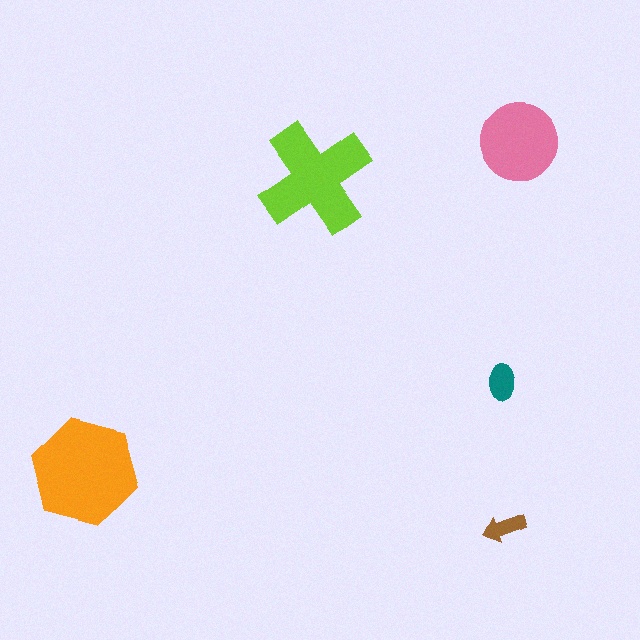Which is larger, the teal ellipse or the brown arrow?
The teal ellipse.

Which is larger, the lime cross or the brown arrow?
The lime cross.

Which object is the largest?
The orange hexagon.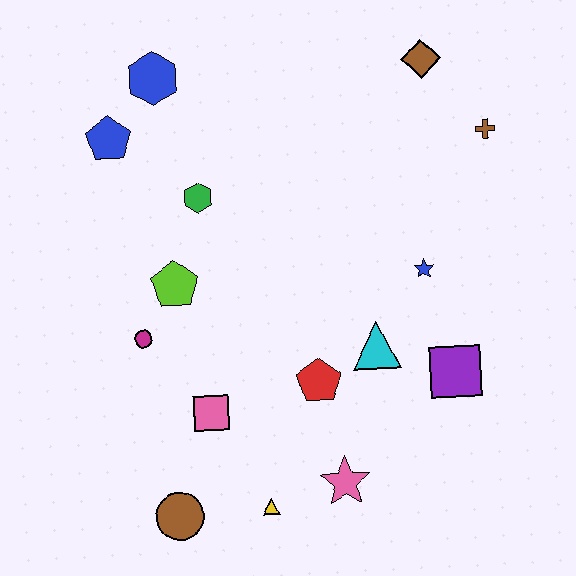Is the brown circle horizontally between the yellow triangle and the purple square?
No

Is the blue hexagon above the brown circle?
Yes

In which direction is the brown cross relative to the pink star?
The brown cross is above the pink star.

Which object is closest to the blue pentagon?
The blue hexagon is closest to the blue pentagon.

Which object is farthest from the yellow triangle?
The brown diamond is farthest from the yellow triangle.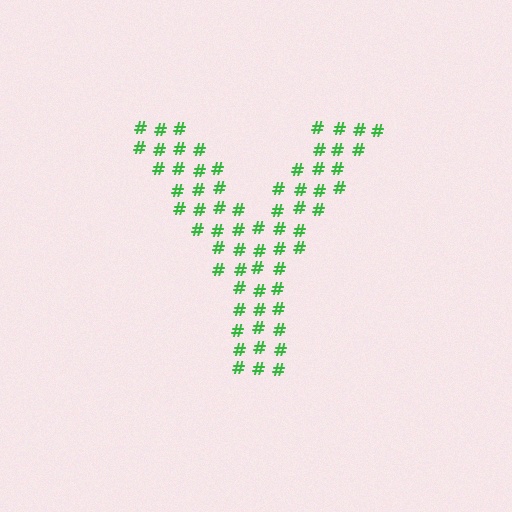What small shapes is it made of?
It is made of small hash symbols.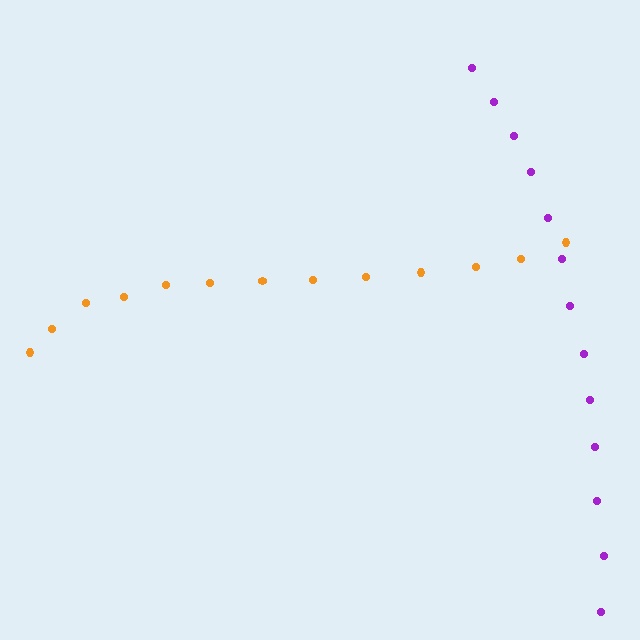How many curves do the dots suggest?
There are 2 distinct paths.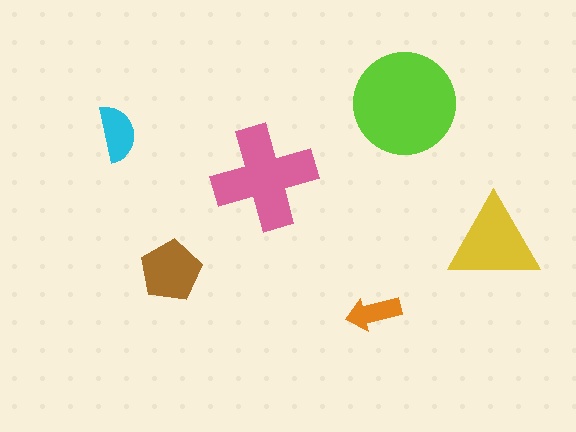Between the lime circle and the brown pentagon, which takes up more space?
The lime circle.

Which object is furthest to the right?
The yellow triangle is rightmost.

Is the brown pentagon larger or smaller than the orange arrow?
Larger.